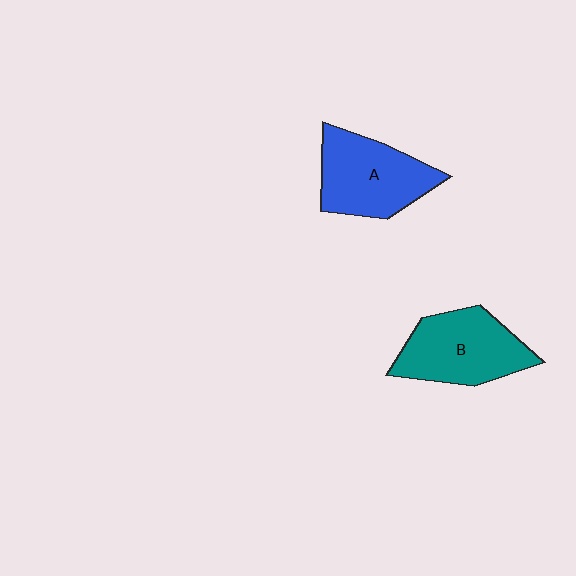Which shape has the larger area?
Shape B (teal).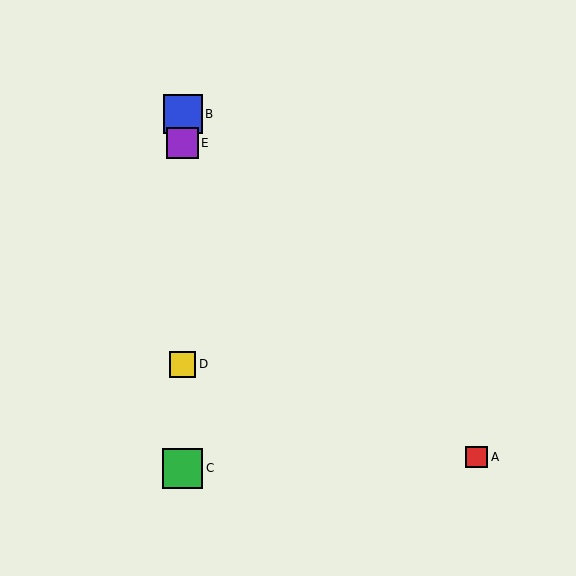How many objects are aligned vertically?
4 objects (B, C, D, E) are aligned vertically.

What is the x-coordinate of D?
Object D is at x≈183.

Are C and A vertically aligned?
No, C is at x≈183 and A is at x≈477.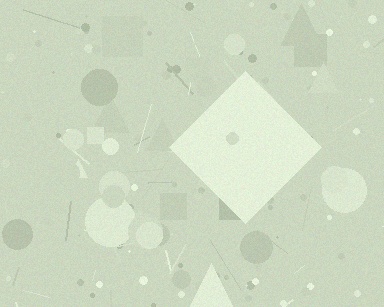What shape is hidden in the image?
A diamond is hidden in the image.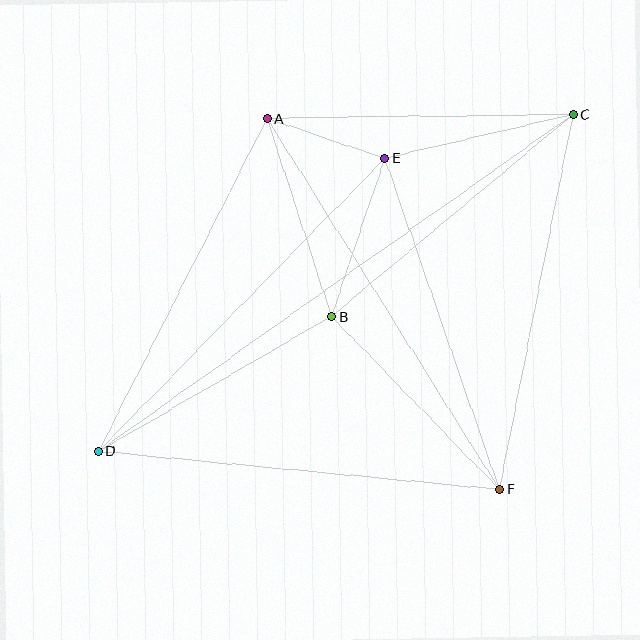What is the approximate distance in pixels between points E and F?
The distance between E and F is approximately 350 pixels.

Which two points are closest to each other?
Points A and E are closest to each other.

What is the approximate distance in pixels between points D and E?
The distance between D and E is approximately 410 pixels.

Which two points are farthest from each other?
Points C and D are farthest from each other.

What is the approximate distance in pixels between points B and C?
The distance between B and C is approximately 315 pixels.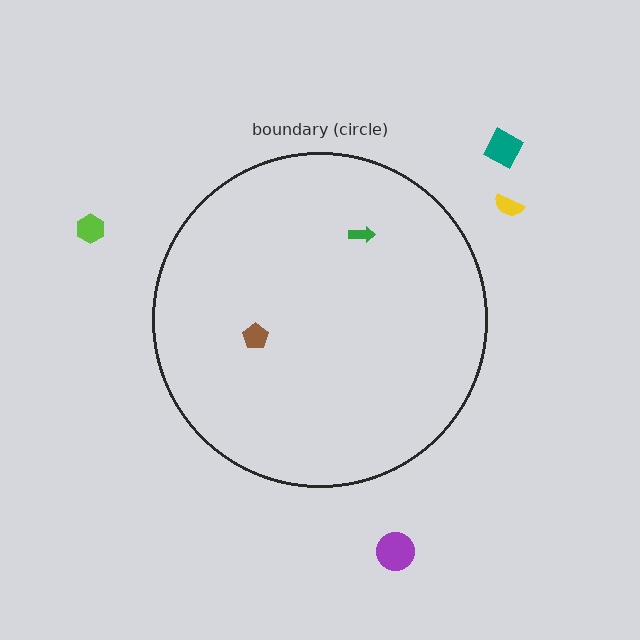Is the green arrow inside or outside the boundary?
Inside.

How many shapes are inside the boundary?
2 inside, 4 outside.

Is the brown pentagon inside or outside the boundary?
Inside.